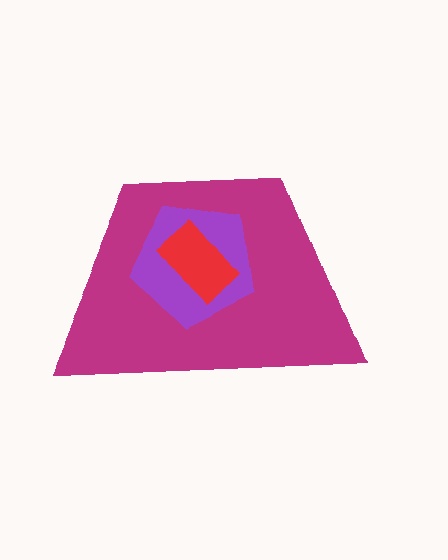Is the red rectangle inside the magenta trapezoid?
Yes.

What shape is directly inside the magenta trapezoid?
The purple pentagon.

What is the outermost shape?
The magenta trapezoid.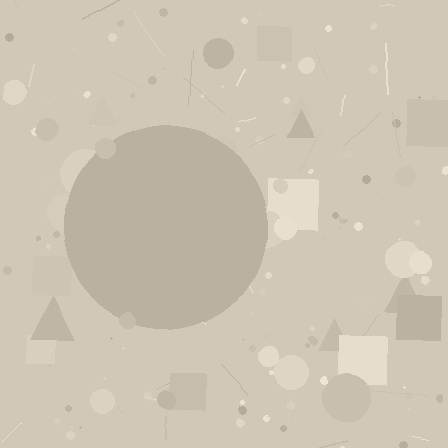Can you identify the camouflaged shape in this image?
The camouflaged shape is a circle.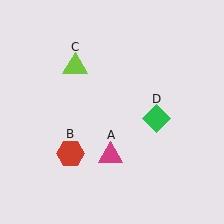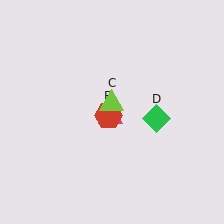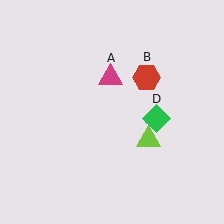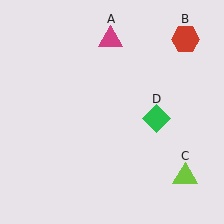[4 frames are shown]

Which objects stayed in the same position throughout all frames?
Green diamond (object D) remained stationary.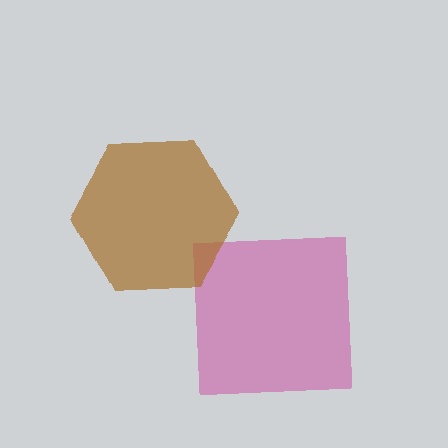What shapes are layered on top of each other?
The layered shapes are: a magenta square, a brown hexagon.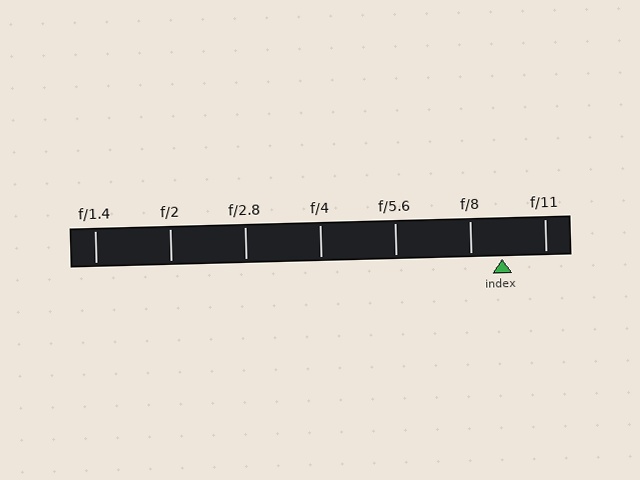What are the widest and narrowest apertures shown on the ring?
The widest aperture shown is f/1.4 and the narrowest is f/11.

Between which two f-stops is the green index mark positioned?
The index mark is between f/8 and f/11.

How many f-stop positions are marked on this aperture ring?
There are 7 f-stop positions marked.